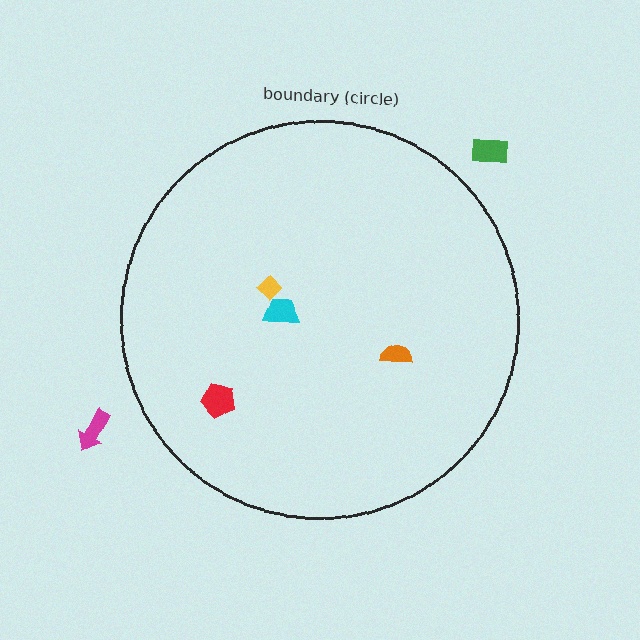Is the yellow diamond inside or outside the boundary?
Inside.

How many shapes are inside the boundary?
4 inside, 2 outside.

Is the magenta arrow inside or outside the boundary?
Outside.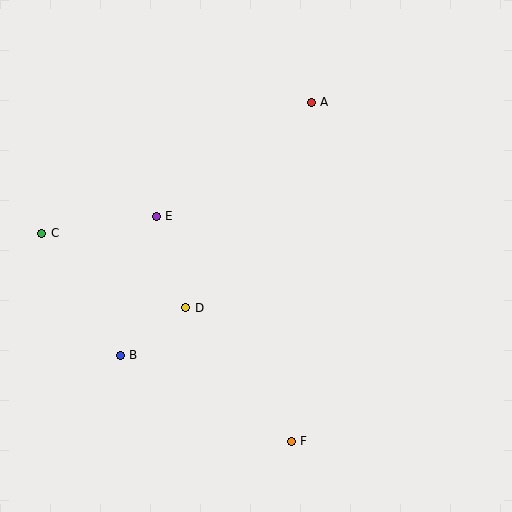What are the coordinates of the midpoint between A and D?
The midpoint between A and D is at (248, 205).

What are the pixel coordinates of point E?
Point E is at (156, 216).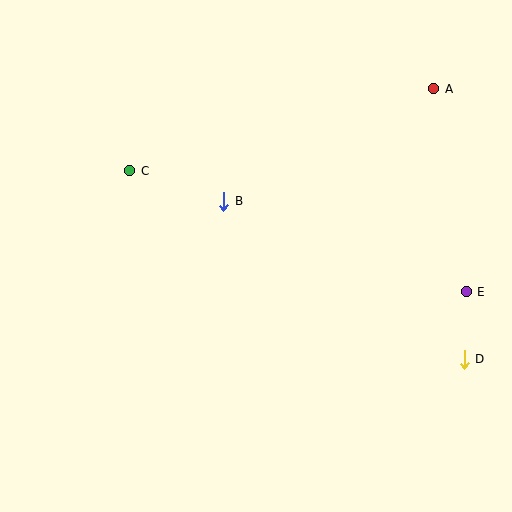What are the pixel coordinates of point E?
Point E is at (466, 292).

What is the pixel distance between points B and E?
The distance between B and E is 259 pixels.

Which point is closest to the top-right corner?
Point A is closest to the top-right corner.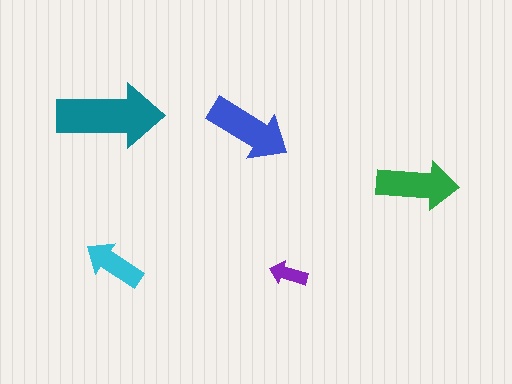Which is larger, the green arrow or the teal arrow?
The teal one.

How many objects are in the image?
There are 5 objects in the image.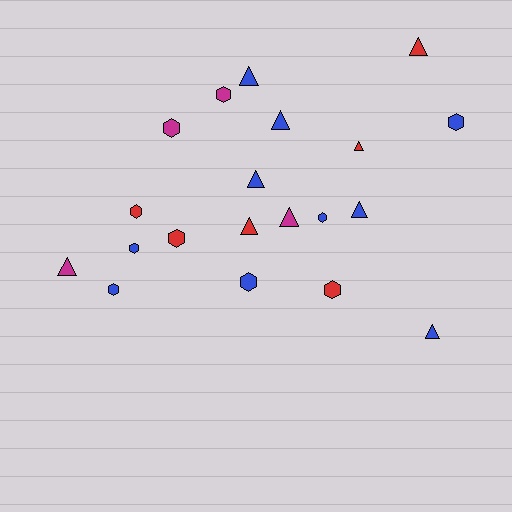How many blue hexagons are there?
There are 5 blue hexagons.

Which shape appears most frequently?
Triangle, with 10 objects.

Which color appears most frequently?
Blue, with 10 objects.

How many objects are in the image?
There are 20 objects.